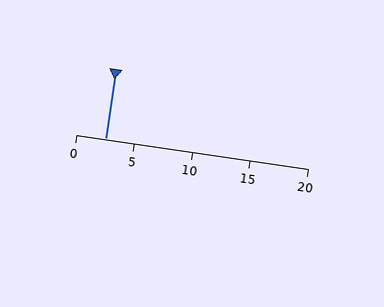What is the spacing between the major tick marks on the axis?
The major ticks are spaced 5 apart.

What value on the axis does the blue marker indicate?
The marker indicates approximately 2.5.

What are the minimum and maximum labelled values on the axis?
The axis runs from 0 to 20.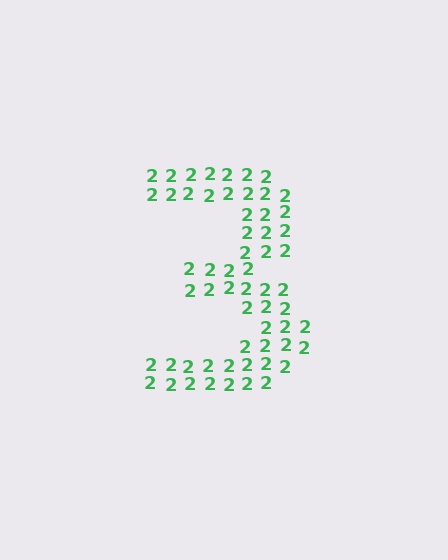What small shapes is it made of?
It is made of small digit 2's.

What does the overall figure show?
The overall figure shows the digit 3.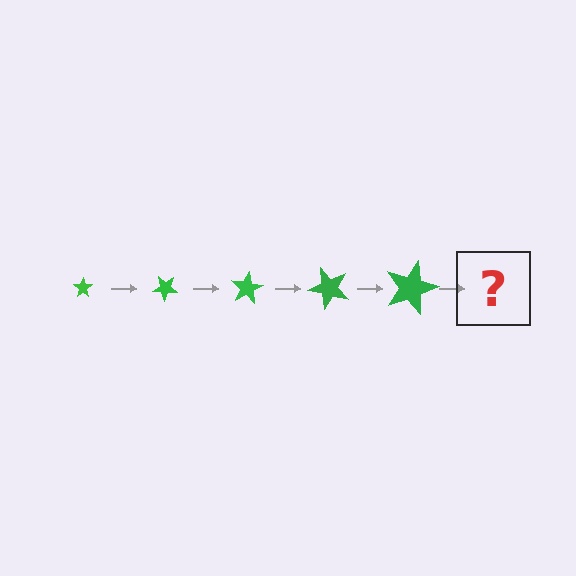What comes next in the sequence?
The next element should be a star, larger than the previous one and rotated 200 degrees from the start.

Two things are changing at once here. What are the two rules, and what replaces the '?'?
The two rules are that the star grows larger each step and it rotates 40 degrees each step. The '?' should be a star, larger than the previous one and rotated 200 degrees from the start.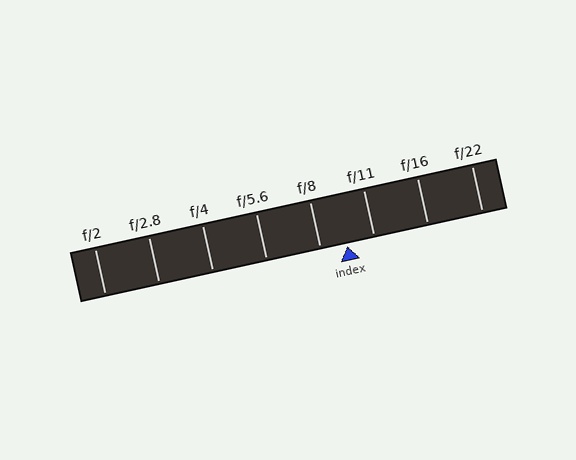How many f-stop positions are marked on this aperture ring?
There are 8 f-stop positions marked.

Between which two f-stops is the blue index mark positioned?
The index mark is between f/8 and f/11.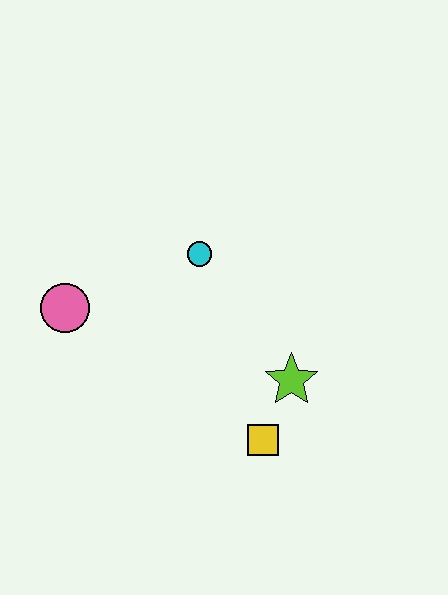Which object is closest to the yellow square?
The lime star is closest to the yellow square.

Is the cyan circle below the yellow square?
No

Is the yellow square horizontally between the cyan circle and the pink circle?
No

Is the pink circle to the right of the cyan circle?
No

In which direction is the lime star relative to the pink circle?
The lime star is to the right of the pink circle.